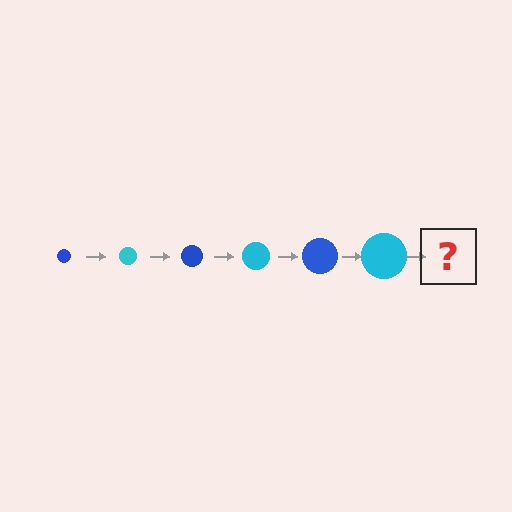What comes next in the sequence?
The next element should be a blue circle, larger than the previous one.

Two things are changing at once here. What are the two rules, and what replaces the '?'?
The two rules are that the circle grows larger each step and the color cycles through blue and cyan. The '?' should be a blue circle, larger than the previous one.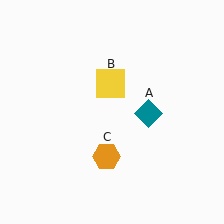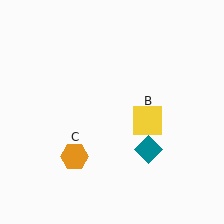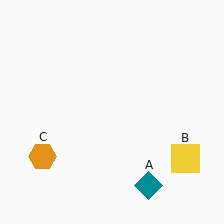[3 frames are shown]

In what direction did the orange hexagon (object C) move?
The orange hexagon (object C) moved left.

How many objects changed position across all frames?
3 objects changed position: teal diamond (object A), yellow square (object B), orange hexagon (object C).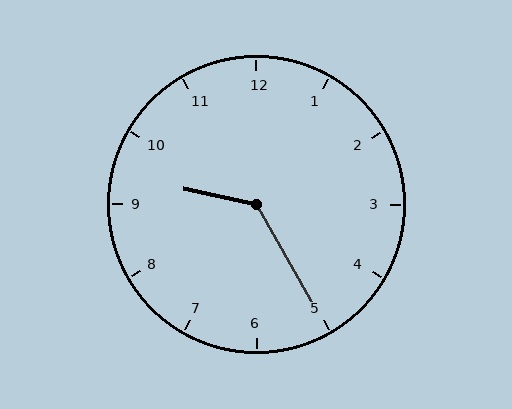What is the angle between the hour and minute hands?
Approximately 132 degrees.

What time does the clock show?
9:25.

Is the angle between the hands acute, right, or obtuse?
It is obtuse.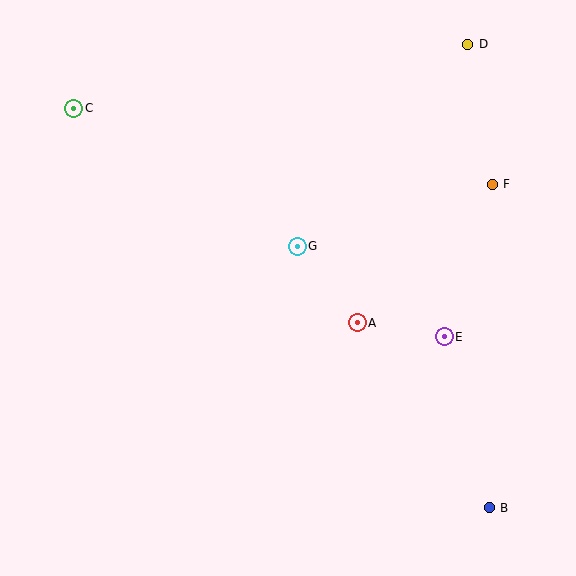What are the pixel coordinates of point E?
Point E is at (444, 337).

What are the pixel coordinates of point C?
Point C is at (74, 108).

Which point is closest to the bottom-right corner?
Point B is closest to the bottom-right corner.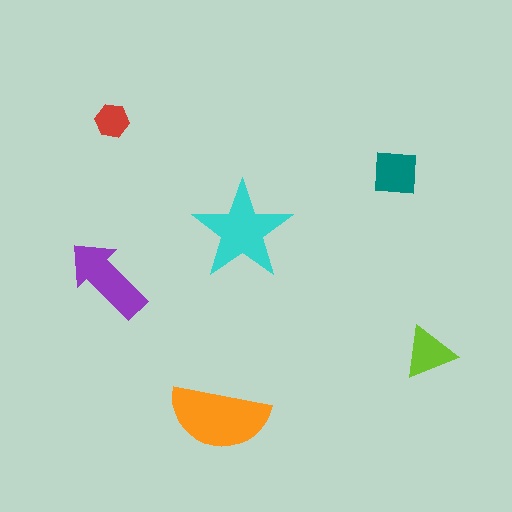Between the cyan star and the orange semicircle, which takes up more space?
The orange semicircle.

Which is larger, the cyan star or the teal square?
The cyan star.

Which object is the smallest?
The red hexagon.